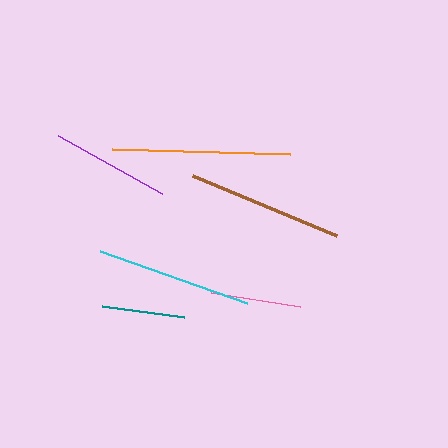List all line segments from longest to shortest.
From longest to shortest: orange, brown, cyan, purple, pink, teal.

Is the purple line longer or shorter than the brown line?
The brown line is longer than the purple line.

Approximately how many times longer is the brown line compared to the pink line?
The brown line is approximately 1.8 times the length of the pink line.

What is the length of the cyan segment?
The cyan segment is approximately 155 pixels long.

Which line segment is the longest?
The orange line is the longest at approximately 179 pixels.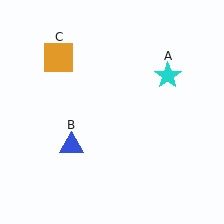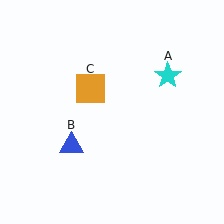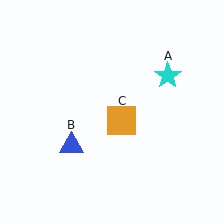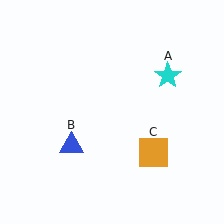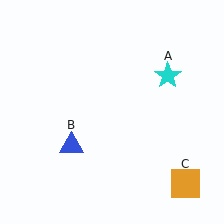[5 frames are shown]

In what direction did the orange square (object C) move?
The orange square (object C) moved down and to the right.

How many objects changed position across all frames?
1 object changed position: orange square (object C).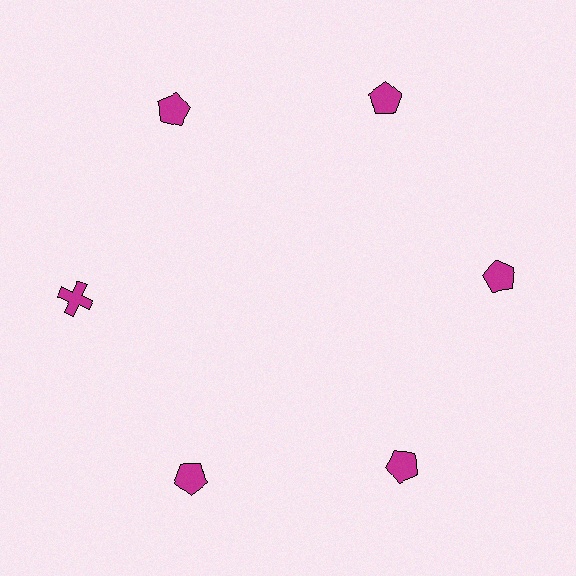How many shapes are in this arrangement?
There are 6 shapes arranged in a ring pattern.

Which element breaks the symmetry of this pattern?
The magenta cross at roughly the 9 o'clock position breaks the symmetry. All other shapes are magenta pentagons.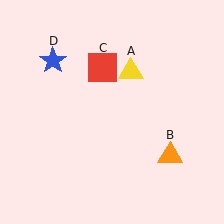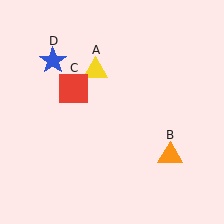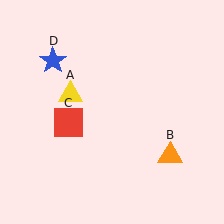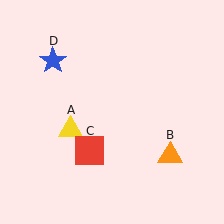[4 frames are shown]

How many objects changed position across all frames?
2 objects changed position: yellow triangle (object A), red square (object C).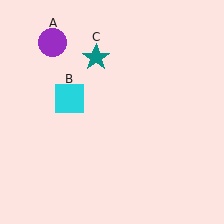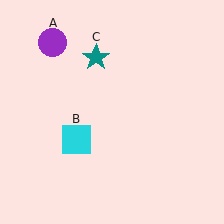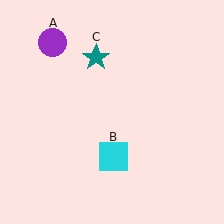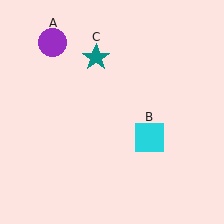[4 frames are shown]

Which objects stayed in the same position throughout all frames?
Purple circle (object A) and teal star (object C) remained stationary.